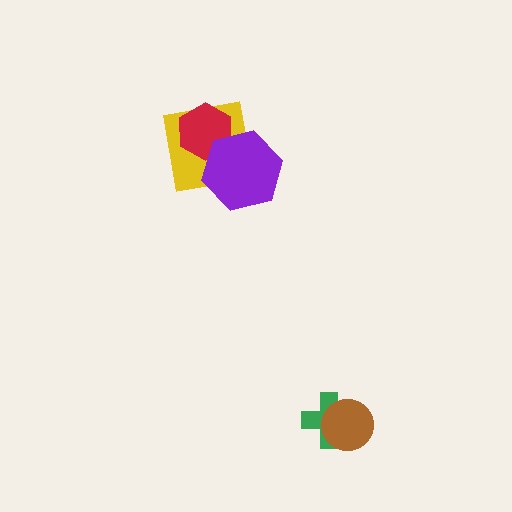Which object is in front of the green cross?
The brown circle is in front of the green cross.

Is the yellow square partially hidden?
Yes, it is partially covered by another shape.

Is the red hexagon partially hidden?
Yes, it is partially covered by another shape.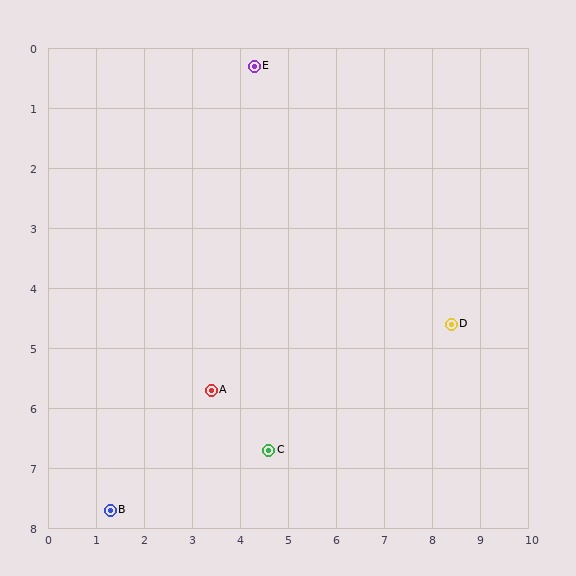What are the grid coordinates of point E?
Point E is at approximately (4.3, 0.3).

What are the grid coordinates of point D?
Point D is at approximately (8.4, 4.6).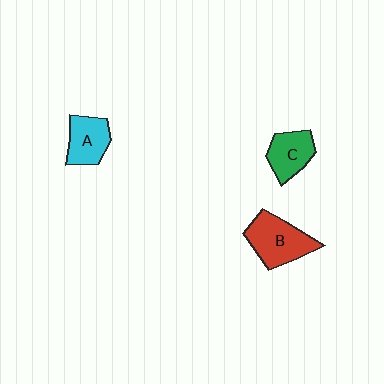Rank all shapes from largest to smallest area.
From largest to smallest: B (red), C (green), A (cyan).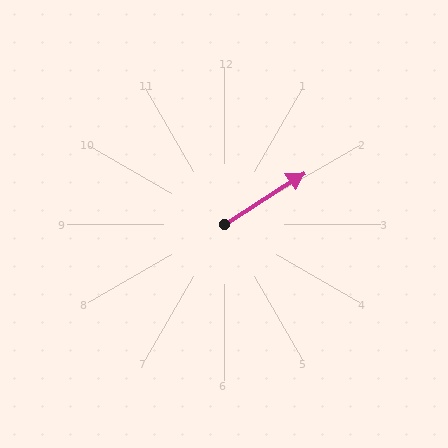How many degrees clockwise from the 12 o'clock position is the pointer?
Approximately 57 degrees.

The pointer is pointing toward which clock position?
Roughly 2 o'clock.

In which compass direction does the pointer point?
Northeast.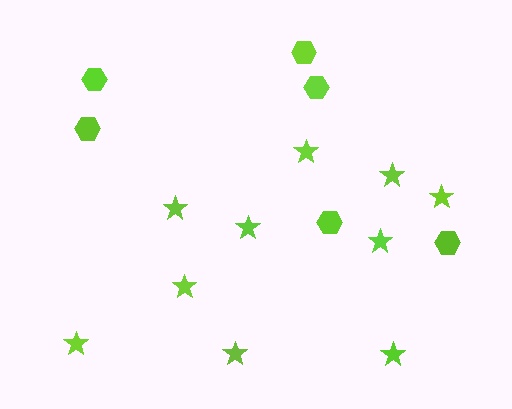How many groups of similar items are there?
There are 2 groups: one group of stars (10) and one group of hexagons (6).